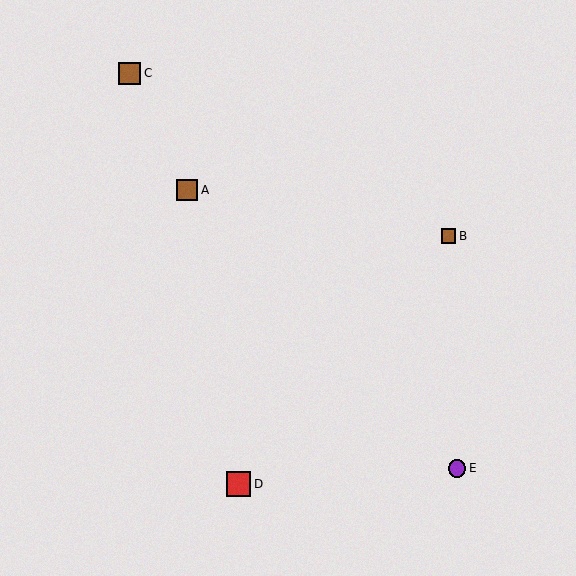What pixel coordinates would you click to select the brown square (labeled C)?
Click at (130, 73) to select the brown square C.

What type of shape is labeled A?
Shape A is a brown square.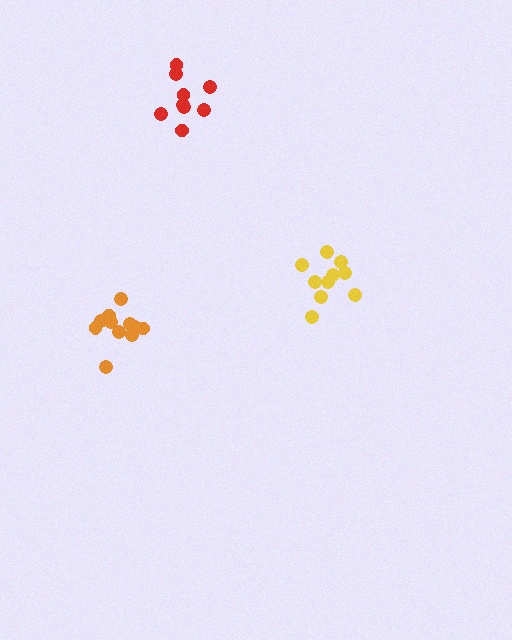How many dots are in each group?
Group 1: 10 dots, Group 2: 9 dots, Group 3: 11 dots (30 total).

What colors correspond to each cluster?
The clusters are colored: yellow, red, orange.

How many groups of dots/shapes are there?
There are 3 groups.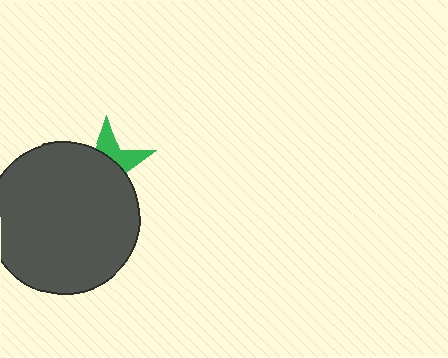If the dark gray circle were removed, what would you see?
You would see the complete green star.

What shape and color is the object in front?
The object in front is a dark gray circle.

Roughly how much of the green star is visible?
A small part of it is visible (roughly 33%).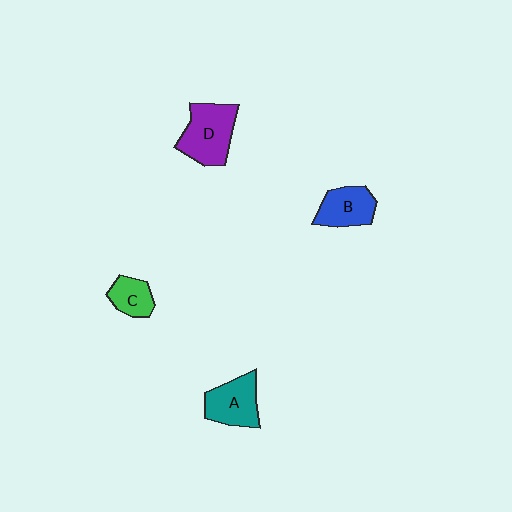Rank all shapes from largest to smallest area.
From largest to smallest: D (purple), A (teal), B (blue), C (green).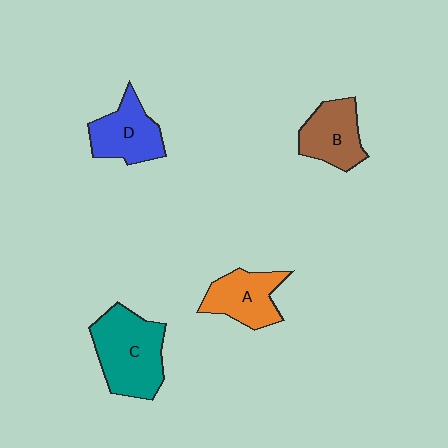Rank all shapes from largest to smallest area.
From largest to smallest: C (teal), D (blue), A (orange), B (brown).